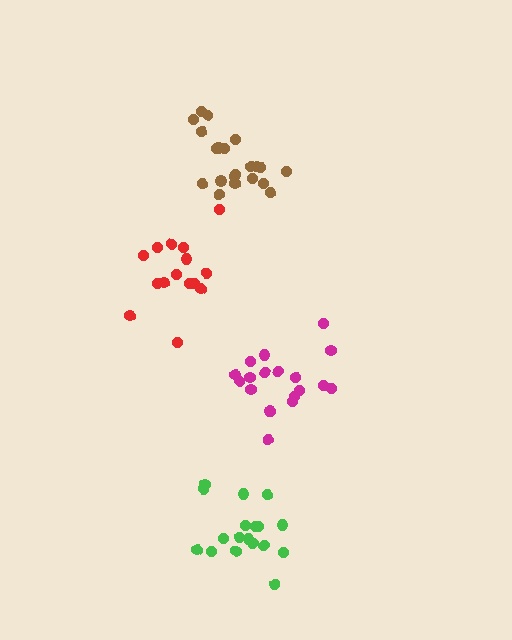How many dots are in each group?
Group 1: 21 dots, Group 2: 19 dots, Group 3: 15 dots, Group 4: 18 dots (73 total).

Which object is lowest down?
The green cluster is bottommost.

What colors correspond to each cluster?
The clusters are colored: brown, magenta, red, green.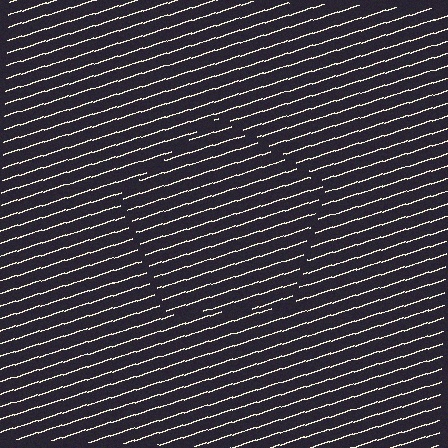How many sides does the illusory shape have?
5 sides — the line-ends trace a pentagon.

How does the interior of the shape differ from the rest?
The interior of the shape contains the same grating, shifted by half a period — the contour is defined by the phase discontinuity where line-ends from the inner and outer gratings abut.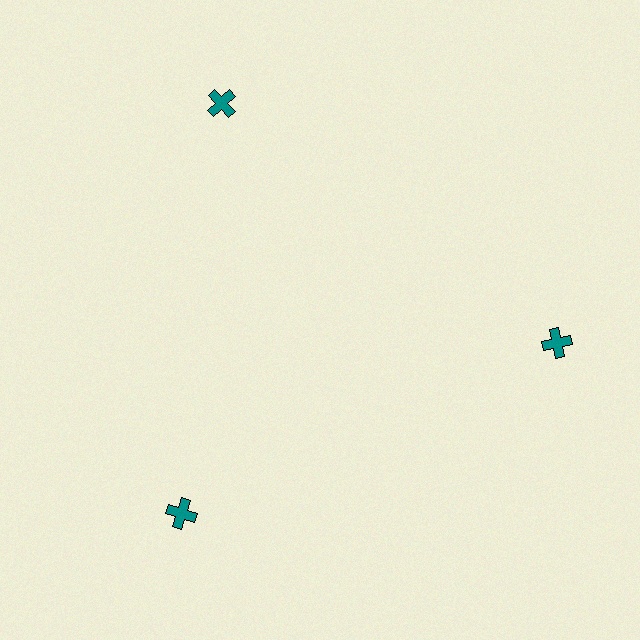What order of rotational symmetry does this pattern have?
This pattern has 3-fold rotational symmetry.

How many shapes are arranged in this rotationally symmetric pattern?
There are 3 shapes, arranged in 3 groups of 1.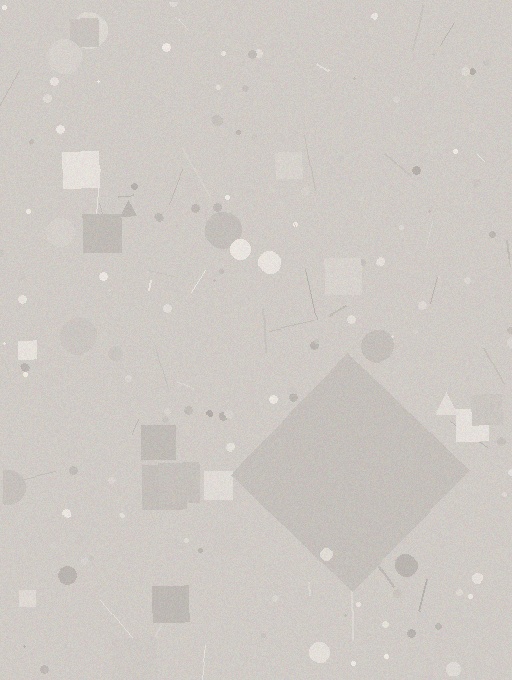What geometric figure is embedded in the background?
A diamond is embedded in the background.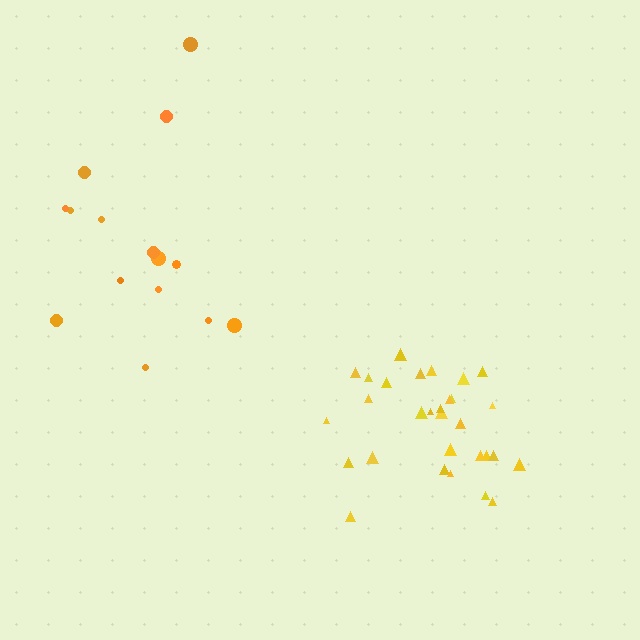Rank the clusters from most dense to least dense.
yellow, orange.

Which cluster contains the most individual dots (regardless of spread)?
Yellow (30).